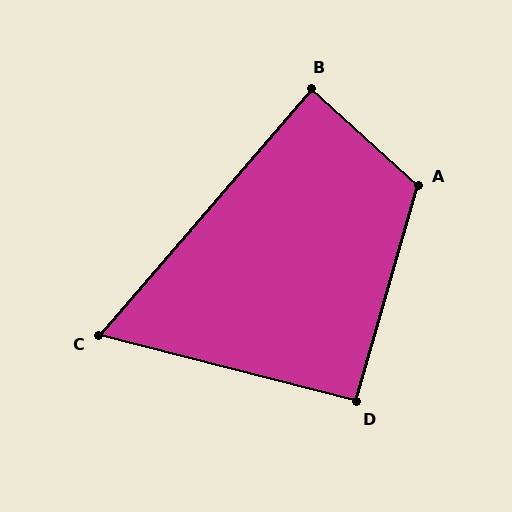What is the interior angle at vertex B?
Approximately 88 degrees (approximately right).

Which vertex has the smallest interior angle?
C, at approximately 64 degrees.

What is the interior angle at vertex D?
Approximately 92 degrees (approximately right).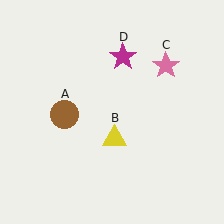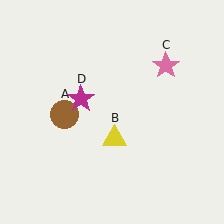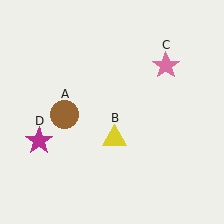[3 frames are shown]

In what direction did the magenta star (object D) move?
The magenta star (object D) moved down and to the left.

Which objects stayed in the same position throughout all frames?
Brown circle (object A) and yellow triangle (object B) and pink star (object C) remained stationary.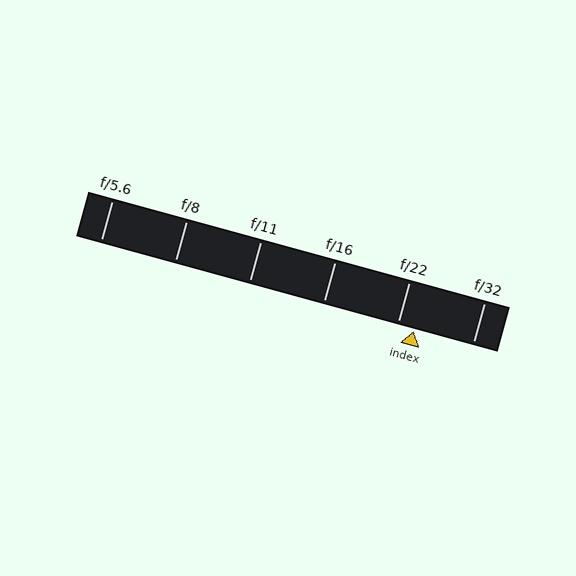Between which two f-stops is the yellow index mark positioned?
The index mark is between f/22 and f/32.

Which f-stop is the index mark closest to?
The index mark is closest to f/22.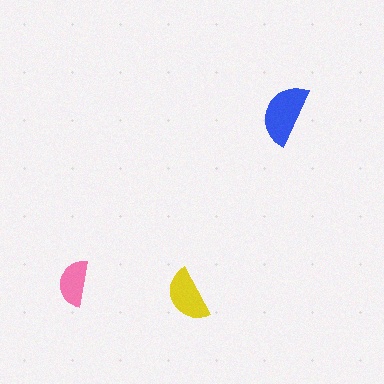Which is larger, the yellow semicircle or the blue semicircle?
The blue one.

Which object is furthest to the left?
The pink semicircle is leftmost.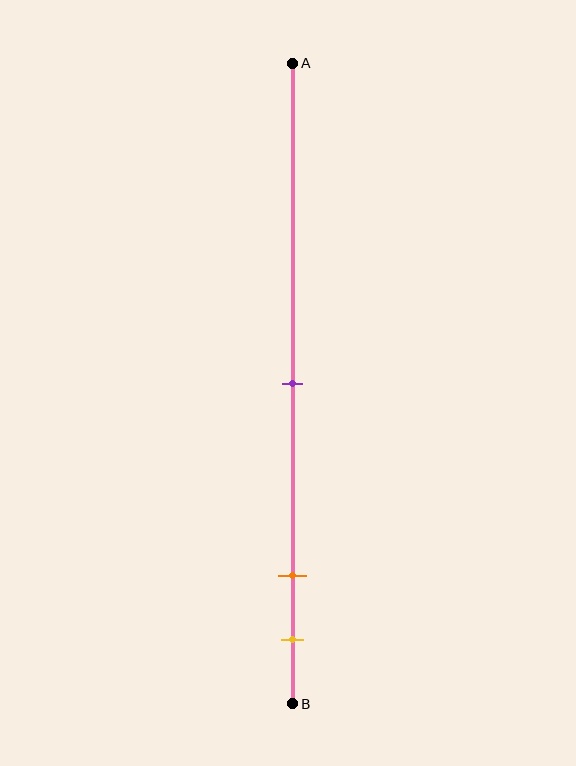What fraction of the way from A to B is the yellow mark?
The yellow mark is approximately 90% (0.9) of the way from A to B.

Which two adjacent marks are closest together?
The orange and yellow marks are the closest adjacent pair.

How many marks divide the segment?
There are 3 marks dividing the segment.